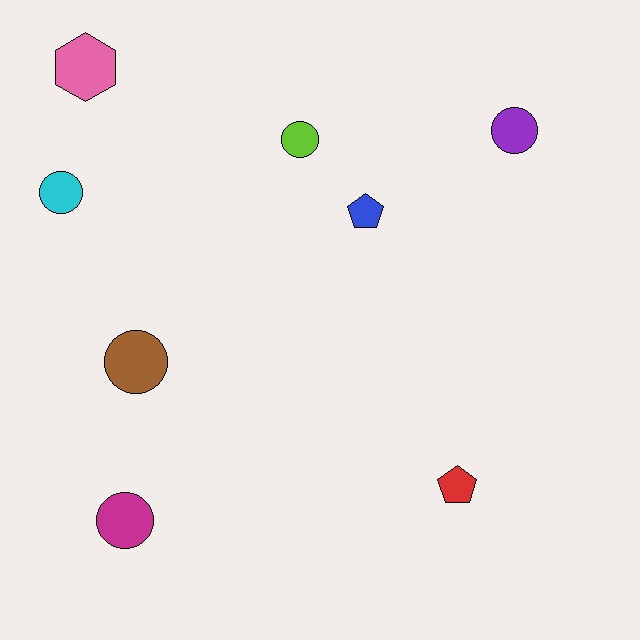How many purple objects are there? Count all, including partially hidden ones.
There is 1 purple object.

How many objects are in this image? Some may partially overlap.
There are 8 objects.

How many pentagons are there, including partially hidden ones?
There are 2 pentagons.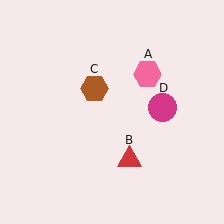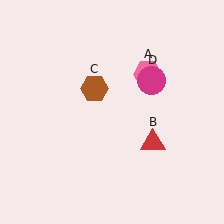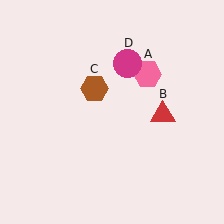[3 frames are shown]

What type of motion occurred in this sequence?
The red triangle (object B), magenta circle (object D) rotated counterclockwise around the center of the scene.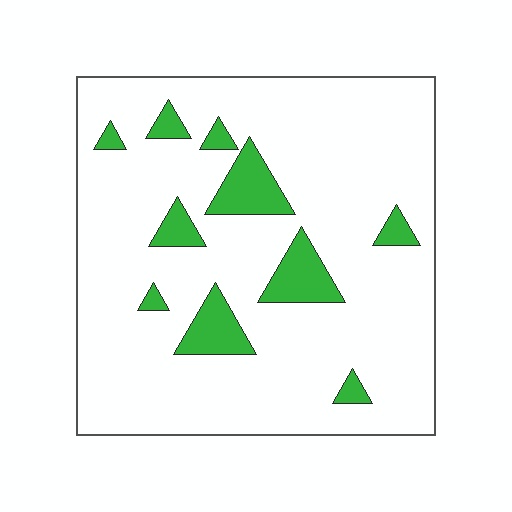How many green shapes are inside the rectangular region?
10.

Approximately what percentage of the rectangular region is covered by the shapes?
Approximately 15%.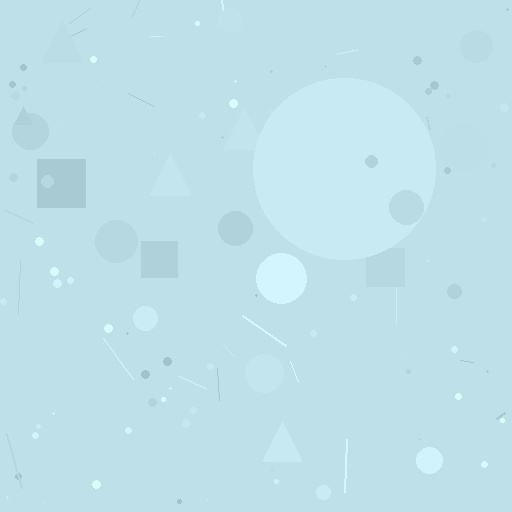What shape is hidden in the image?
A circle is hidden in the image.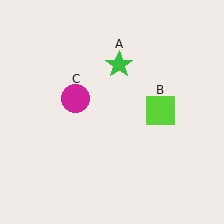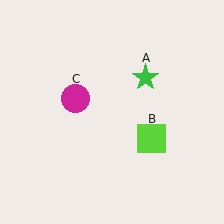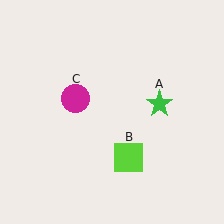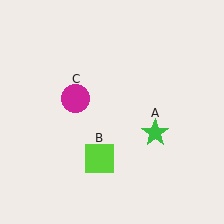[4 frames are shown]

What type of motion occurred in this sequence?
The green star (object A), lime square (object B) rotated clockwise around the center of the scene.